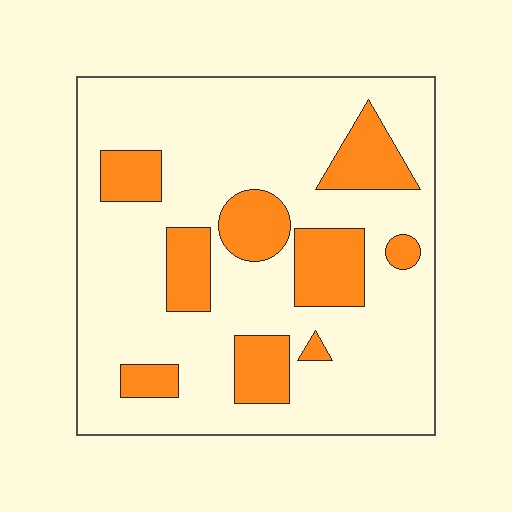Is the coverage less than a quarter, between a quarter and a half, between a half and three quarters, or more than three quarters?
Less than a quarter.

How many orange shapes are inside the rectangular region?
9.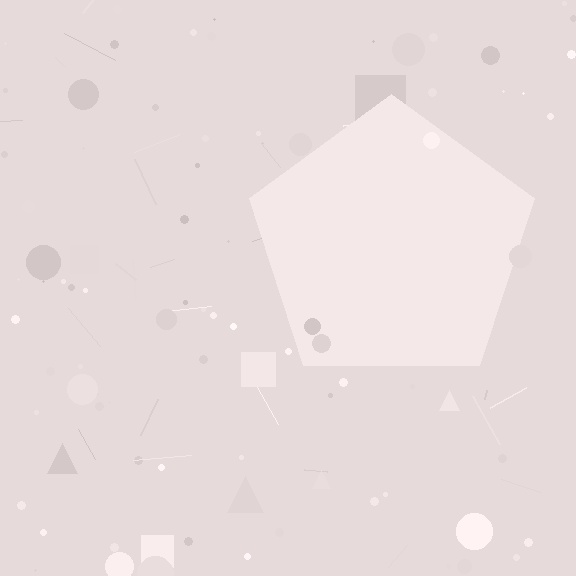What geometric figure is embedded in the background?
A pentagon is embedded in the background.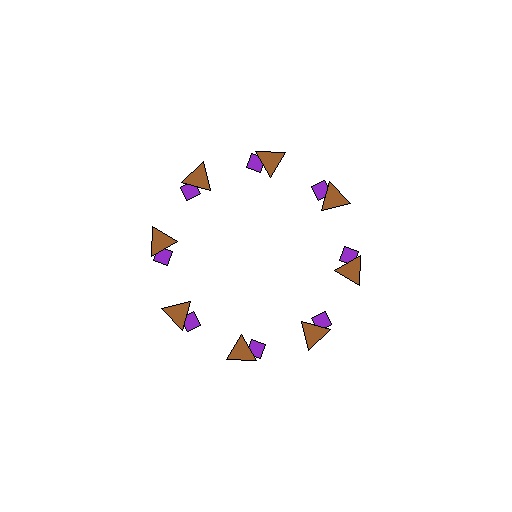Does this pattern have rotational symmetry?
Yes, this pattern has 8-fold rotational symmetry. It looks the same after rotating 45 degrees around the center.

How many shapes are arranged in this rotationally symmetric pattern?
There are 16 shapes, arranged in 8 groups of 2.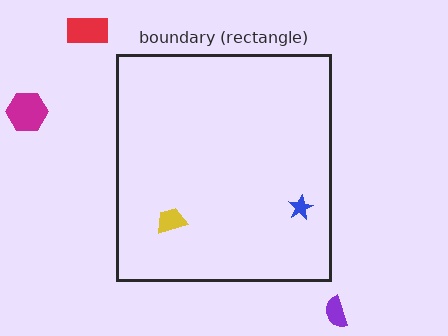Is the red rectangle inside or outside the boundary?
Outside.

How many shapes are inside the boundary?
2 inside, 3 outside.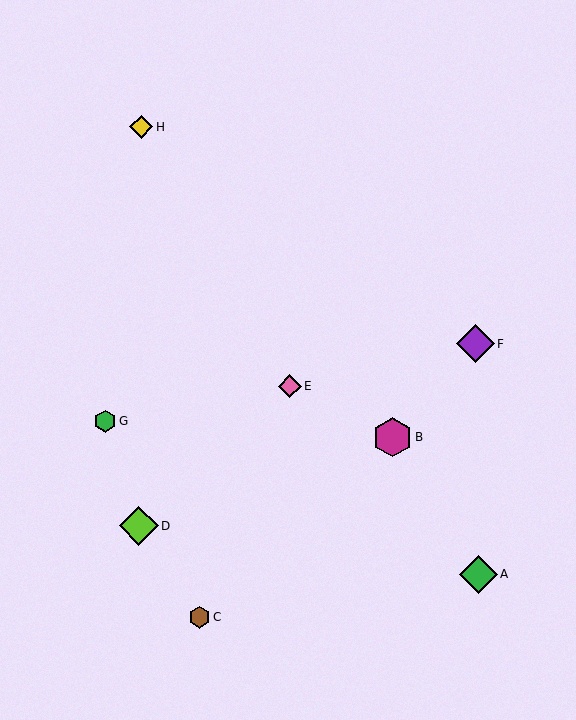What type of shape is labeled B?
Shape B is a magenta hexagon.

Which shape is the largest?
The magenta hexagon (labeled B) is the largest.